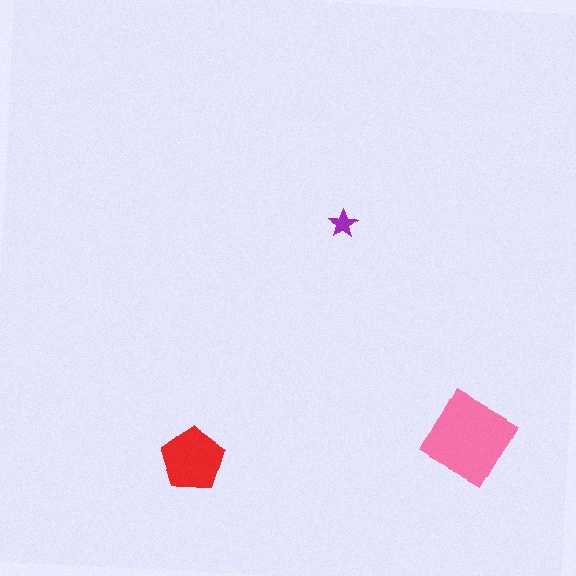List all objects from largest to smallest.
The pink diamond, the red pentagon, the purple star.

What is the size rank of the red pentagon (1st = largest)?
2nd.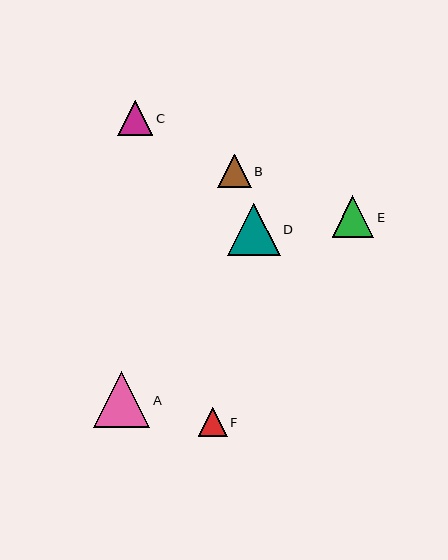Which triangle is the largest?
Triangle A is the largest with a size of approximately 56 pixels.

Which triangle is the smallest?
Triangle F is the smallest with a size of approximately 29 pixels.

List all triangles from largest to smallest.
From largest to smallest: A, D, E, C, B, F.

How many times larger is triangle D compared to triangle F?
Triangle D is approximately 1.8 times the size of triangle F.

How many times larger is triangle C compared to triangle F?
Triangle C is approximately 1.2 times the size of triangle F.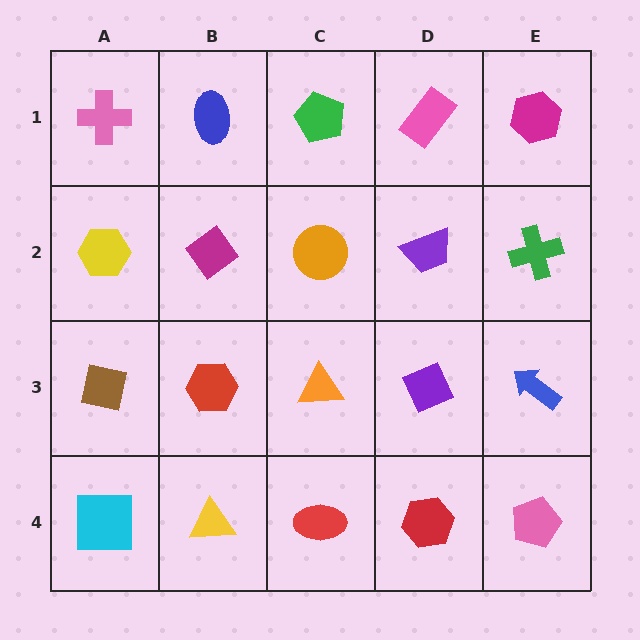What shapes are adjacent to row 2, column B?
A blue ellipse (row 1, column B), a red hexagon (row 3, column B), a yellow hexagon (row 2, column A), an orange circle (row 2, column C).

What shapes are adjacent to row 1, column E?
A green cross (row 2, column E), a pink rectangle (row 1, column D).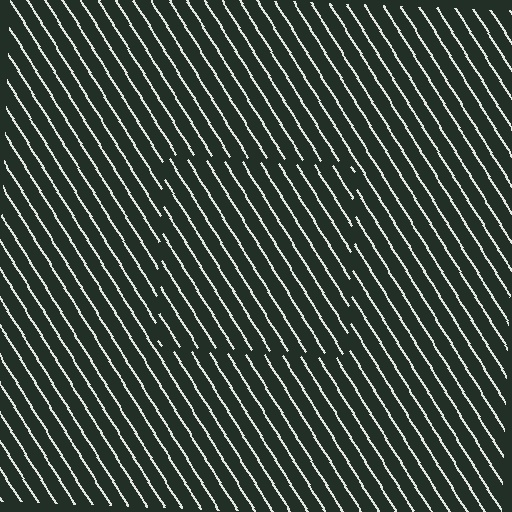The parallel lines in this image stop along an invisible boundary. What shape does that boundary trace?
An illusory square. The interior of the shape contains the same grating, shifted by half a period — the contour is defined by the phase discontinuity where line-ends from the inner and outer gratings abut.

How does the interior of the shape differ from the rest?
The interior of the shape contains the same grating, shifted by half a period — the contour is defined by the phase discontinuity where line-ends from the inner and outer gratings abut.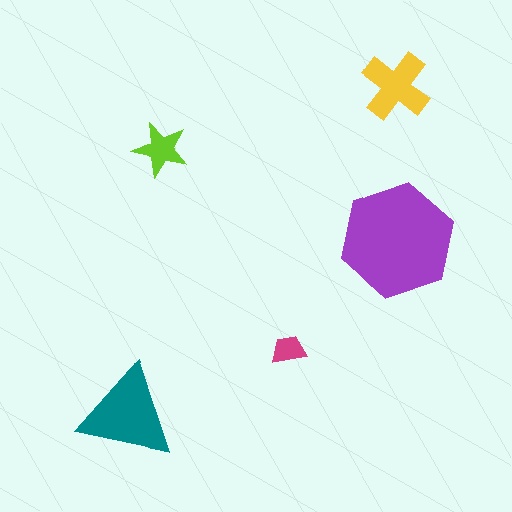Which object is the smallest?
The magenta trapezoid.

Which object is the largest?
The purple hexagon.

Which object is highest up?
The yellow cross is topmost.